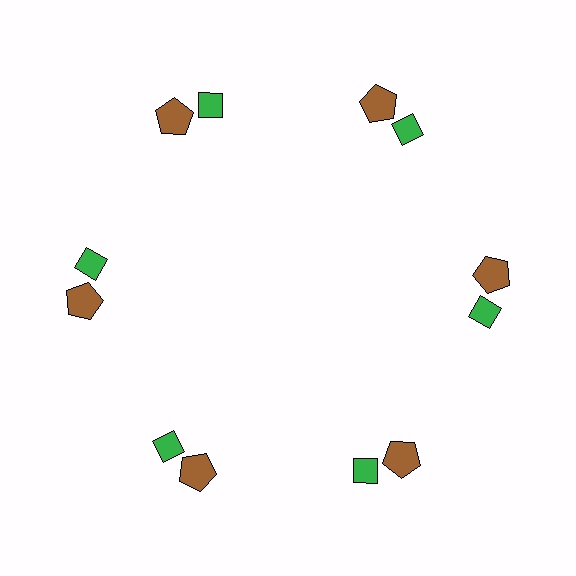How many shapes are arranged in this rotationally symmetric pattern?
There are 12 shapes, arranged in 6 groups of 2.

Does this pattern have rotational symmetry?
Yes, this pattern has 6-fold rotational symmetry. It looks the same after rotating 60 degrees around the center.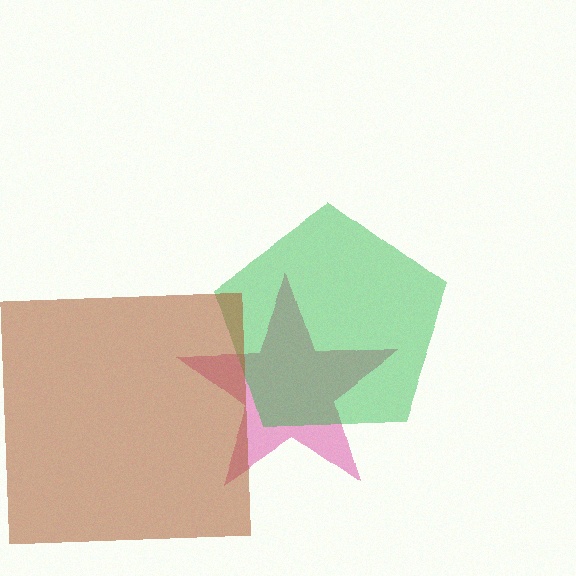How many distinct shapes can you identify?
There are 3 distinct shapes: a magenta star, a green pentagon, a brown square.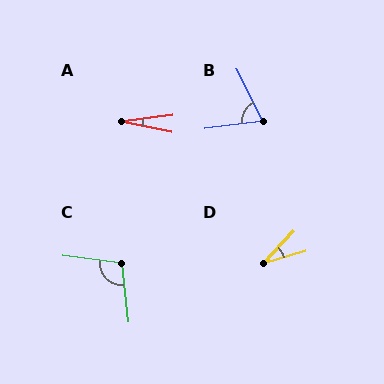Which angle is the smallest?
A, at approximately 19 degrees.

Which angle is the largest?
C, at approximately 104 degrees.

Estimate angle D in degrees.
Approximately 31 degrees.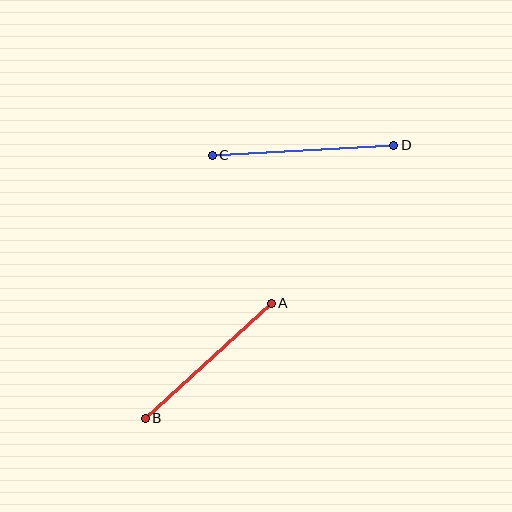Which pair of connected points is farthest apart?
Points C and D are farthest apart.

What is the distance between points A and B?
The distance is approximately 171 pixels.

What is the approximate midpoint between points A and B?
The midpoint is at approximately (208, 361) pixels.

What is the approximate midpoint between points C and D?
The midpoint is at approximately (303, 150) pixels.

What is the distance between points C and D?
The distance is approximately 182 pixels.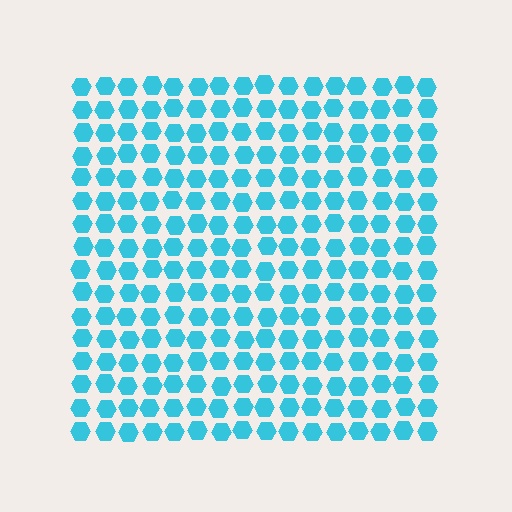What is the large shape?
The large shape is a square.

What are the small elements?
The small elements are hexagons.